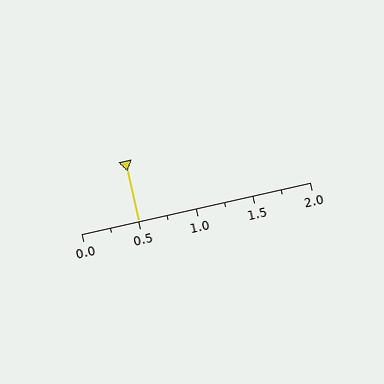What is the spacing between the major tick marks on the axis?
The major ticks are spaced 0.5 apart.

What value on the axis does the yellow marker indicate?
The marker indicates approximately 0.5.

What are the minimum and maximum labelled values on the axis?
The axis runs from 0.0 to 2.0.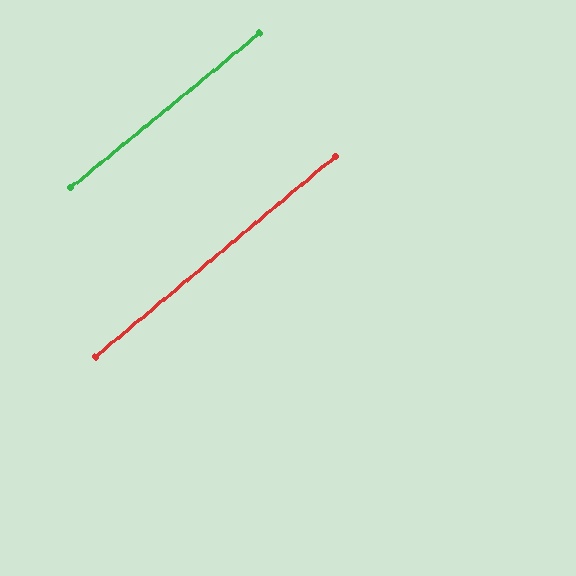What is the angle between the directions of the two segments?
Approximately 0 degrees.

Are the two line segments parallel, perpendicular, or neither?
Parallel — their directions differ by only 0.5°.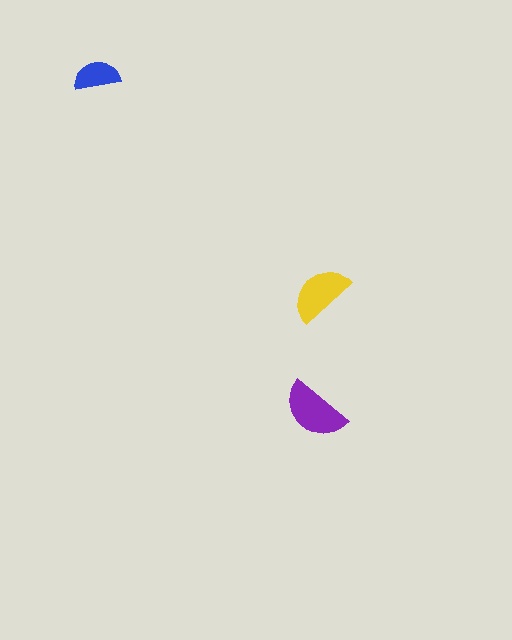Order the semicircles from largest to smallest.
the purple one, the yellow one, the blue one.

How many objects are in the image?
There are 3 objects in the image.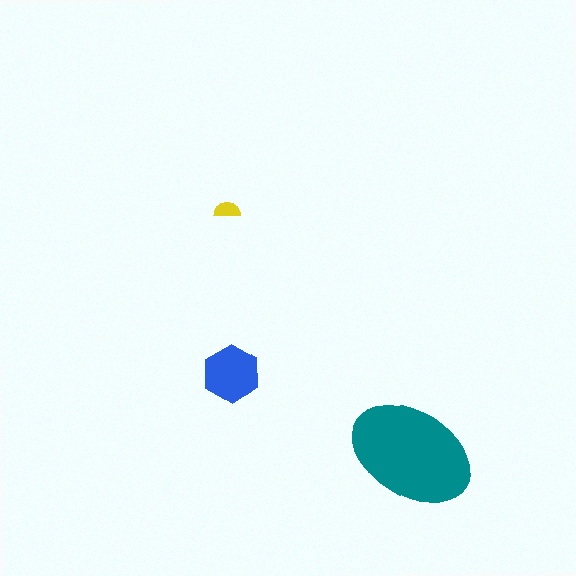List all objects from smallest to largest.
The yellow semicircle, the blue hexagon, the teal ellipse.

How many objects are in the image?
There are 3 objects in the image.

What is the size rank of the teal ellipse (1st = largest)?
1st.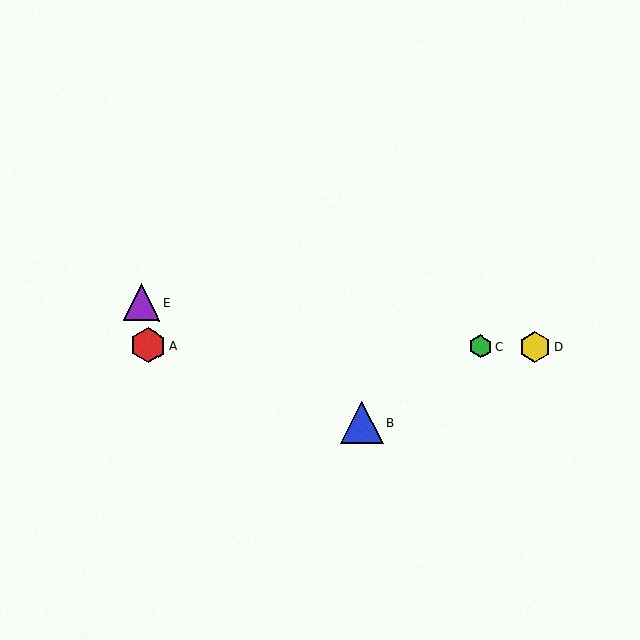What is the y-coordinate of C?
Object C is at y≈346.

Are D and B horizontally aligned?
No, D is at y≈347 and B is at y≈423.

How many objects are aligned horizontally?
3 objects (A, C, D) are aligned horizontally.